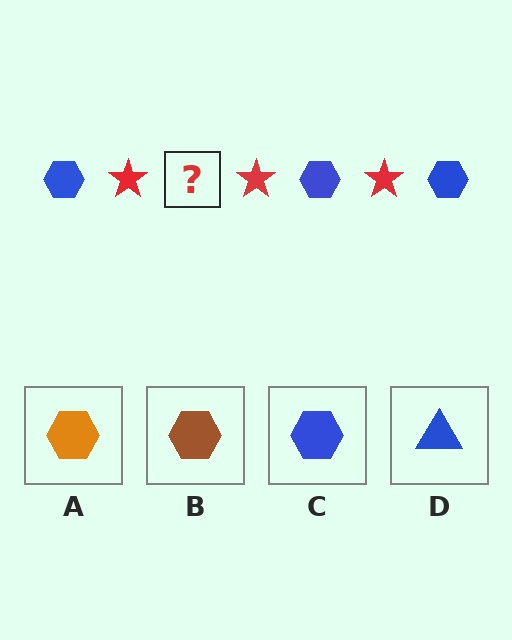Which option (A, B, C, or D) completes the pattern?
C.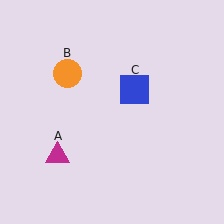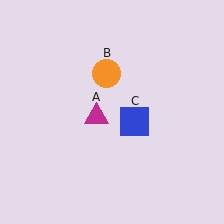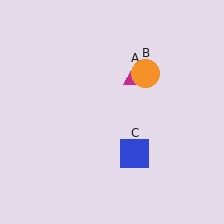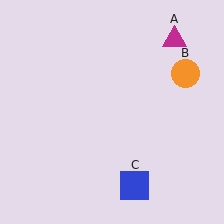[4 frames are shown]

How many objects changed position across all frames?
3 objects changed position: magenta triangle (object A), orange circle (object B), blue square (object C).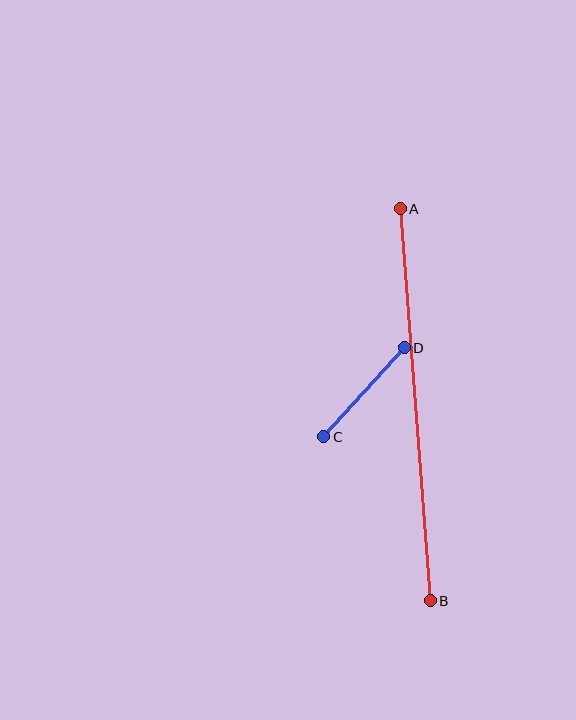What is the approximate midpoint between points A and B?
The midpoint is at approximately (415, 405) pixels.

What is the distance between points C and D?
The distance is approximately 120 pixels.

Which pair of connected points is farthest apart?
Points A and B are farthest apart.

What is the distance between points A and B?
The distance is approximately 393 pixels.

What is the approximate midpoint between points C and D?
The midpoint is at approximately (364, 392) pixels.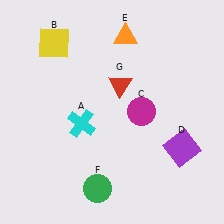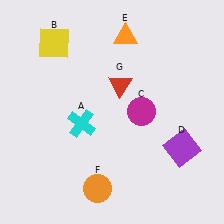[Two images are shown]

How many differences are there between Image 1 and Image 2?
There is 1 difference between the two images.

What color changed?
The circle (F) changed from green in Image 1 to orange in Image 2.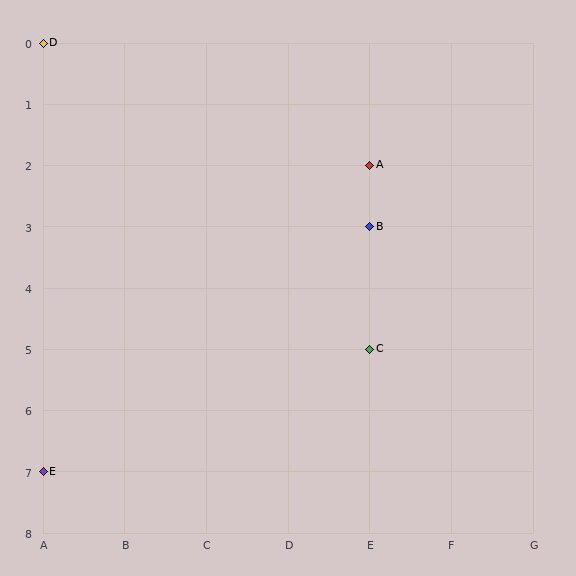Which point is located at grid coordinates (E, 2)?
Point A is at (E, 2).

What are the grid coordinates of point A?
Point A is at grid coordinates (E, 2).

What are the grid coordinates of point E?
Point E is at grid coordinates (A, 7).